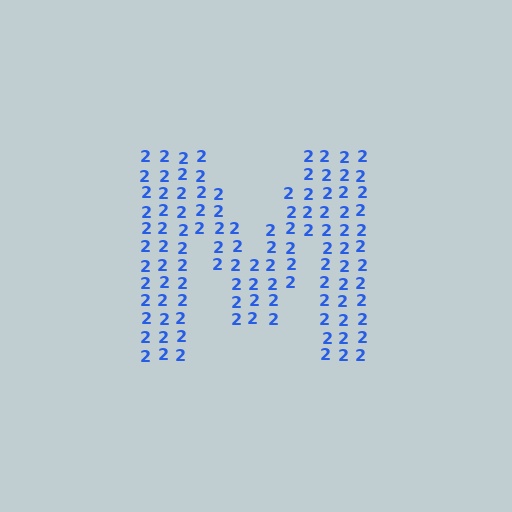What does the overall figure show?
The overall figure shows the letter M.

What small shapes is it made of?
It is made of small digit 2's.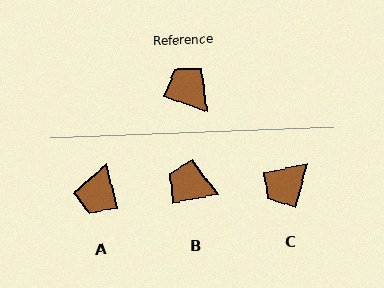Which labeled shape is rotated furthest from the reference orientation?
A, about 124 degrees away.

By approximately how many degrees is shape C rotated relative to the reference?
Approximately 94 degrees counter-clockwise.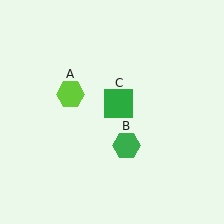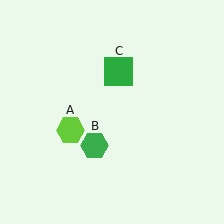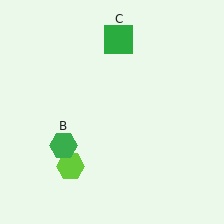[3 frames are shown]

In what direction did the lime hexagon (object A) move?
The lime hexagon (object A) moved down.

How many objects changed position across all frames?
3 objects changed position: lime hexagon (object A), green hexagon (object B), green square (object C).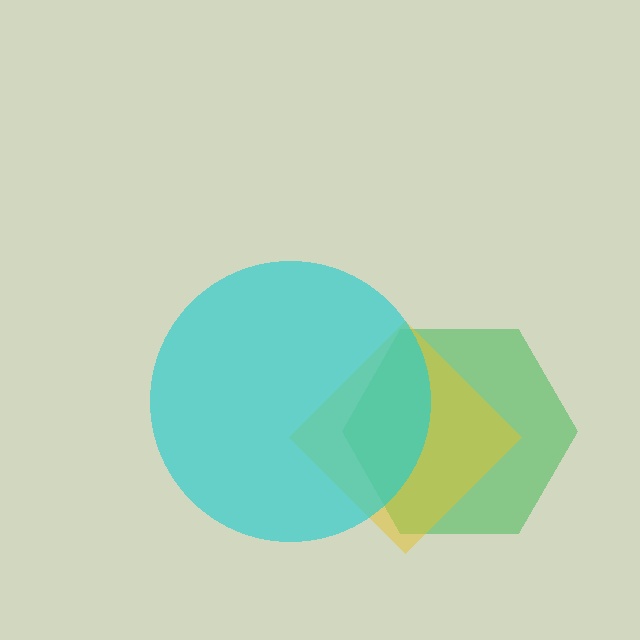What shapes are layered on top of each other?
The layered shapes are: a green hexagon, a yellow diamond, a cyan circle.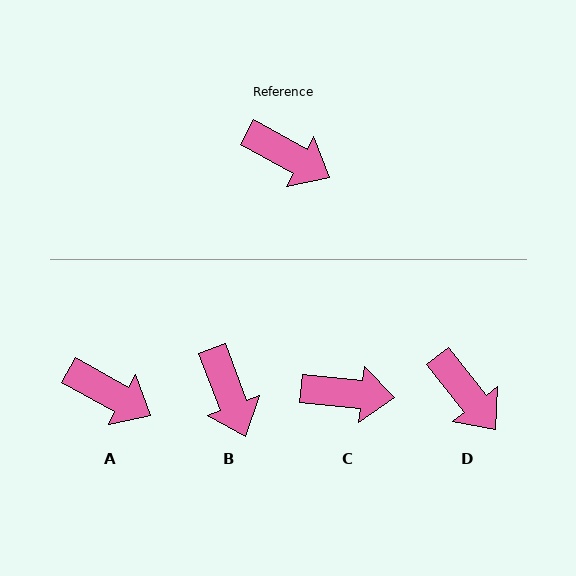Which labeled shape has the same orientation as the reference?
A.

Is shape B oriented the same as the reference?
No, it is off by about 40 degrees.